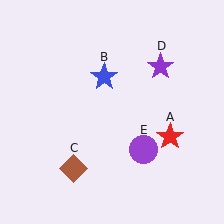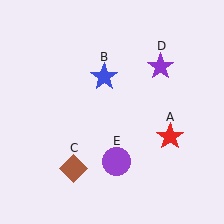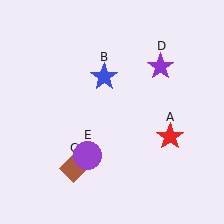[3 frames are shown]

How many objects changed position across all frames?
1 object changed position: purple circle (object E).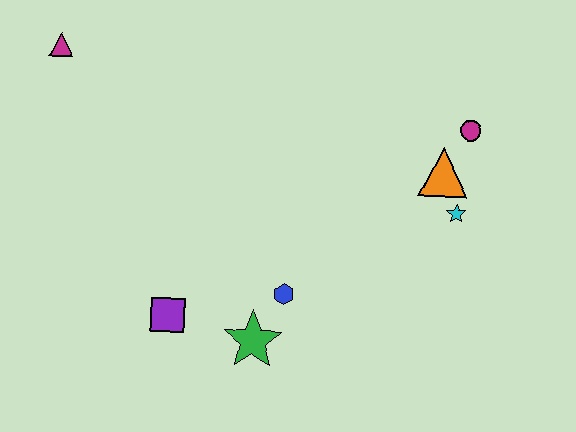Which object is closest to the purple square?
The green star is closest to the purple square.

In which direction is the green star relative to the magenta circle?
The green star is below the magenta circle.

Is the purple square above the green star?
Yes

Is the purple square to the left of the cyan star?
Yes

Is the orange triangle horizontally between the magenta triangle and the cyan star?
Yes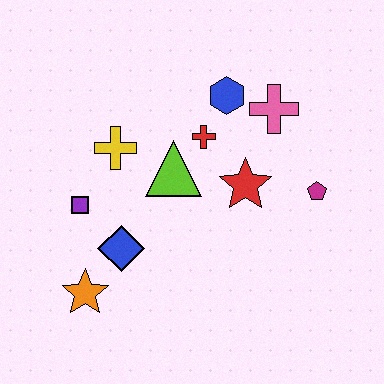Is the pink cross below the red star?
No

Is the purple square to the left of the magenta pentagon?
Yes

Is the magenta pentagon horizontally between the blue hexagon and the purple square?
No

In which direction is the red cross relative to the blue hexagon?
The red cross is below the blue hexagon.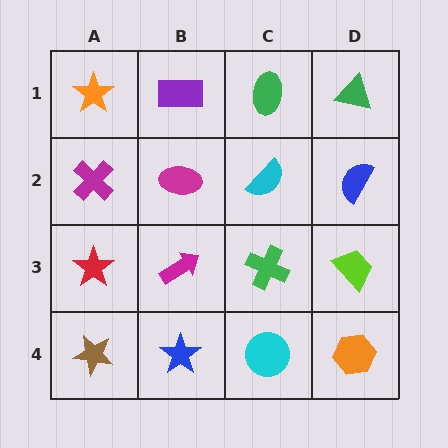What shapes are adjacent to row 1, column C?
A cyan semicircle (row 2, column C), a purple rectangle (row 1, column B), a green triangle (row 1, column D).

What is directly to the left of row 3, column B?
A red star.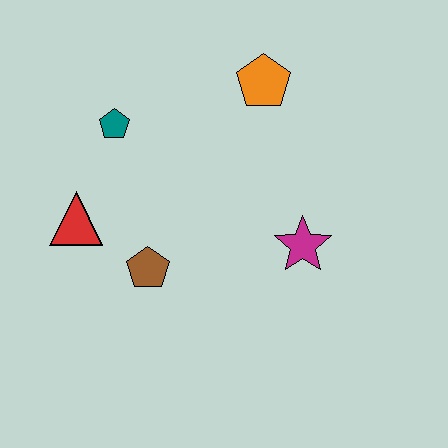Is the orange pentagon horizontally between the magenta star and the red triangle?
Yes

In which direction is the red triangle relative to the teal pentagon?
The red triangle is below the teal pentagon.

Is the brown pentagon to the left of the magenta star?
Yes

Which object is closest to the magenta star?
The brown pentagon is closest to the magenta star.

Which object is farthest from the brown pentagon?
The orange pentagon is farthest from the brown pentagon.